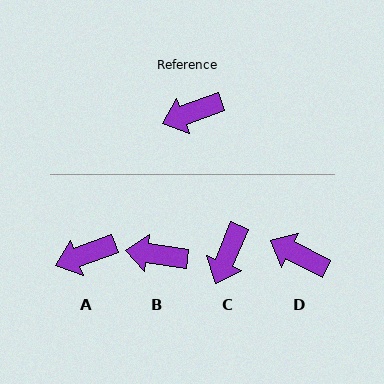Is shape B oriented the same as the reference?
No, it is off by about 28 degrees.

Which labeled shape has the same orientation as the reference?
A.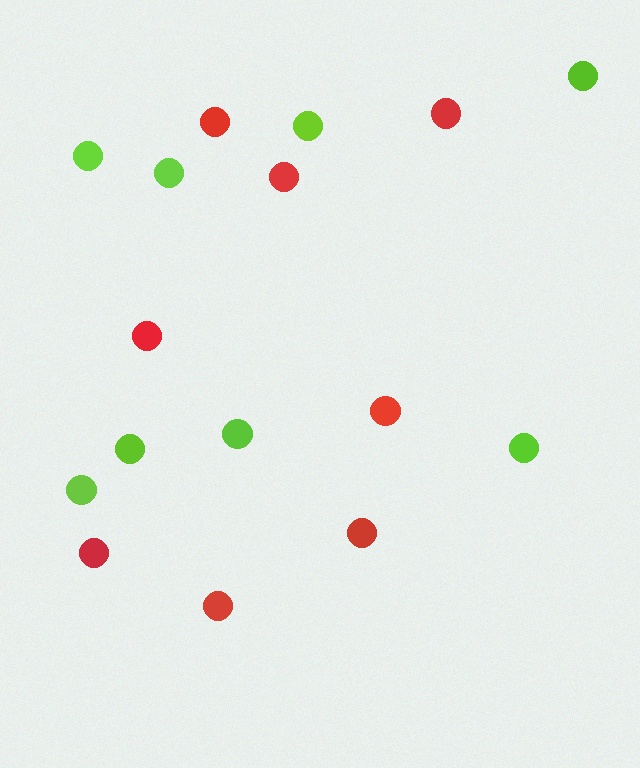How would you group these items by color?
There are 2 groups: one group of red circles (8) and one group of lime circles (8).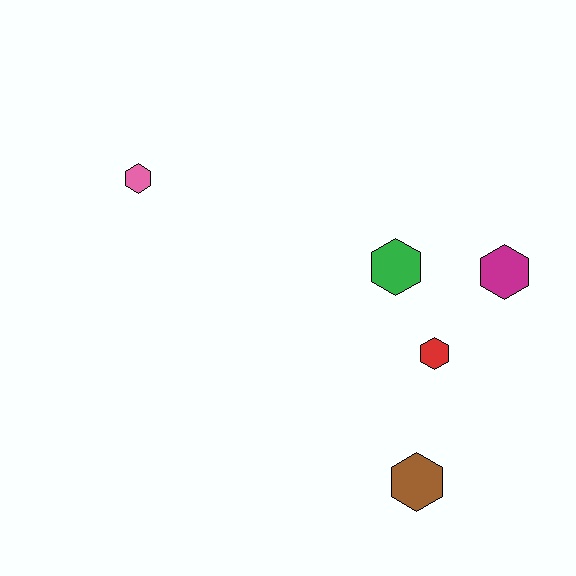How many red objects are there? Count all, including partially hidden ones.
There is 1 red object.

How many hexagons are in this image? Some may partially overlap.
There are 5 hexagons.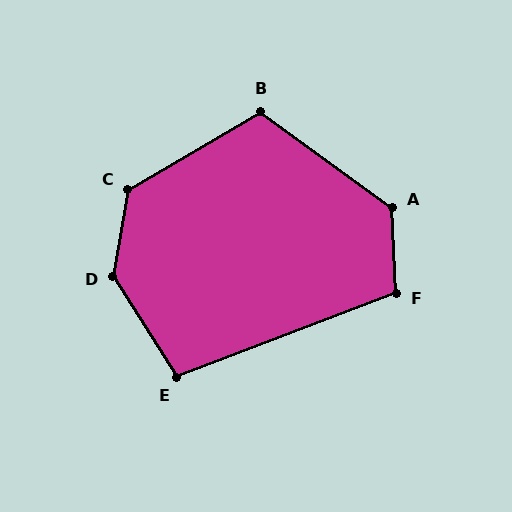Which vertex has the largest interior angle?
D, at approximately 138 degrees.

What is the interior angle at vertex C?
Approximately 130 degrees (obtuse).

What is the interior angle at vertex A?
Approximately 128 degrees (obtuse).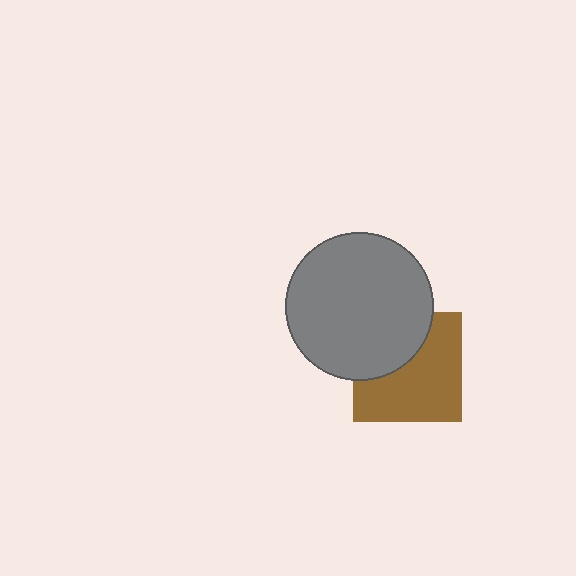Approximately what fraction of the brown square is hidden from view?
Roughly 37% of the brown square is hidden behind the gray circle.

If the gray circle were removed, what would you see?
You would see the complete brown square.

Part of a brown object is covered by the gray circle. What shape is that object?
It is a square.